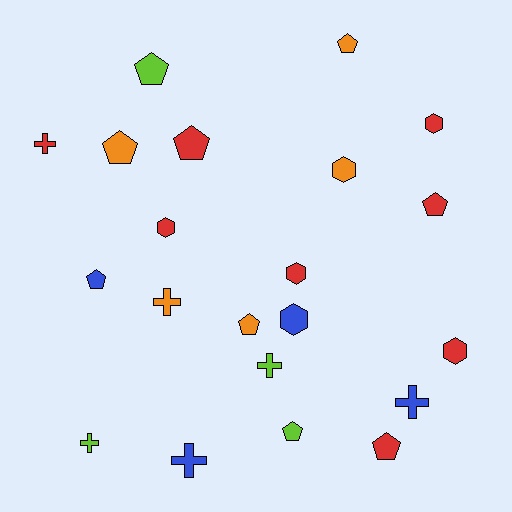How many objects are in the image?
There are 21 objects.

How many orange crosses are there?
There is 1 orange cross.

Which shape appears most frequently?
Pentagon, with 9 objects.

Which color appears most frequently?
Red, with 8 objects.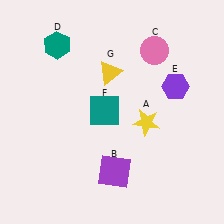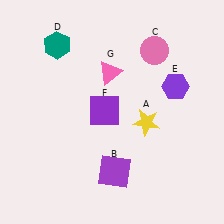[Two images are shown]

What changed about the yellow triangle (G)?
In Image 1, G is yellow. In Image 2, it changed to pink.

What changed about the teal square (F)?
In Image 1, F is teal. In Image 2, it changed to purple.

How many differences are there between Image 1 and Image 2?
There are 2 differences between the two images.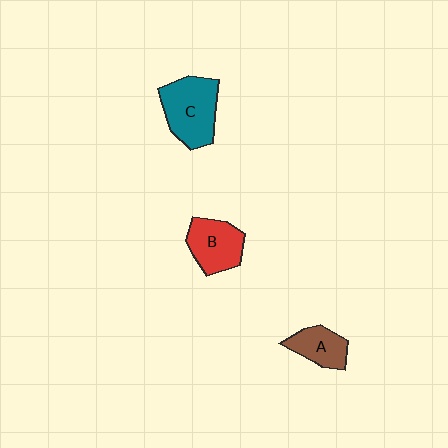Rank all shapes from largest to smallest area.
From largest to smallest: C (teal), B (red), A (brown).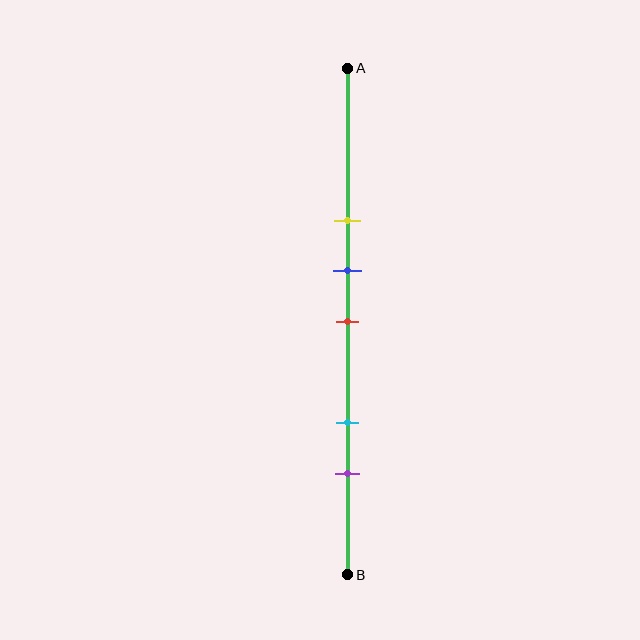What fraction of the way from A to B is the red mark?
The red mark is approximately 50% (0.5) of the way from A to B.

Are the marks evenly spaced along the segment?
No, the marks are not evenly spaced.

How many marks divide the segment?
There are 5 marks dividing the segment.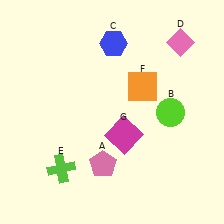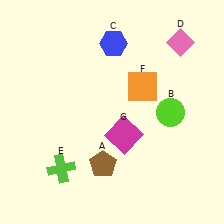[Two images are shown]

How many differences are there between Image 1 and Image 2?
There is 1 difference between the two images.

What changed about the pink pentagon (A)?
In Image 1, A is pink. In Image 2, it changed to brown.